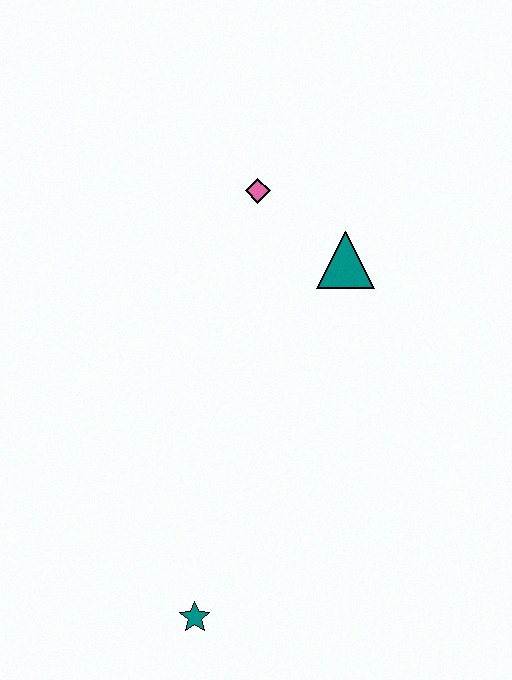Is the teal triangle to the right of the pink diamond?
Yes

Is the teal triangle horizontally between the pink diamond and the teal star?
No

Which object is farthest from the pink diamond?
The teal star is farthest from the pink diamond.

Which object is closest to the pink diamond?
The teal triangle is closest to the pink diamond.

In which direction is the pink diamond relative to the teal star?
The pink diamond is above the teal star.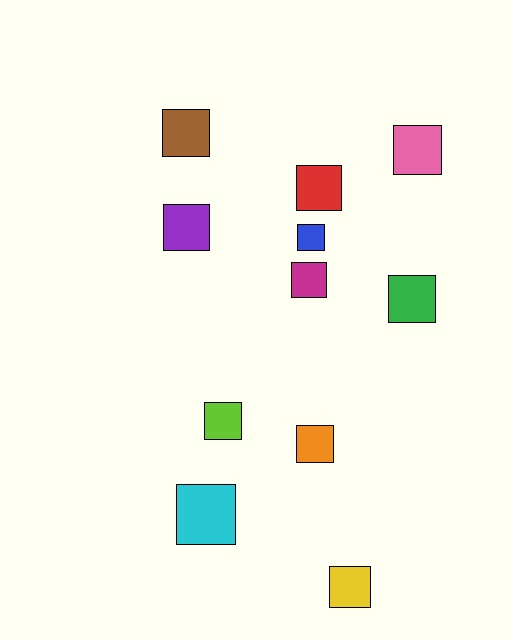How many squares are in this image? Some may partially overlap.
There are 11 squares.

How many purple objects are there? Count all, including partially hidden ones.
There is 1 purple object.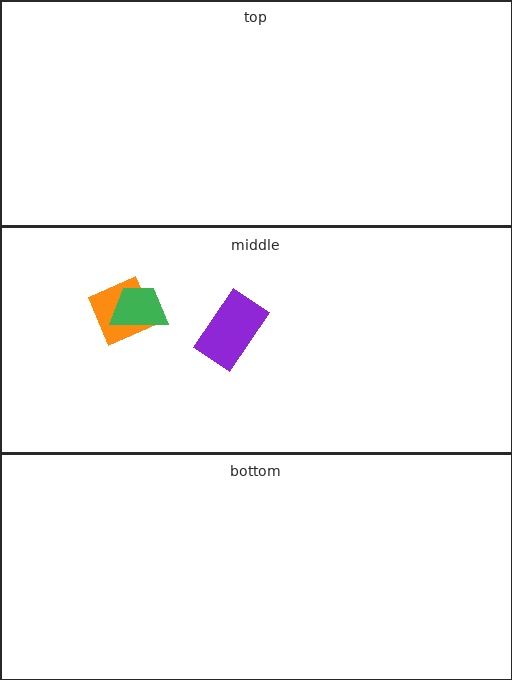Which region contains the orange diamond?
The middle region.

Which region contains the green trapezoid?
The middle region.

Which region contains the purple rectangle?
The middle region.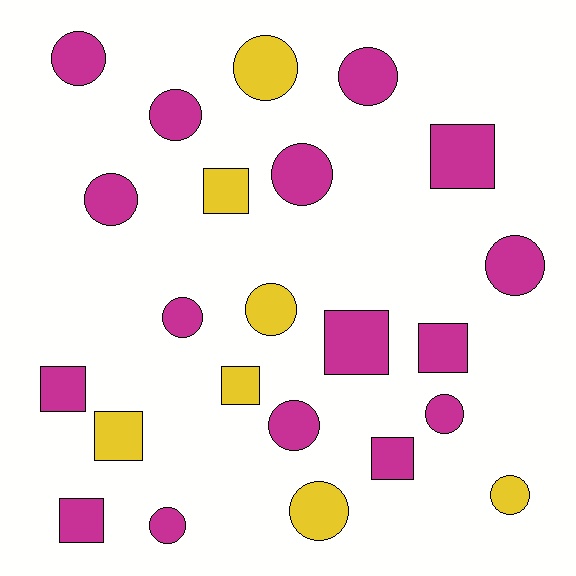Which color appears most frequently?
Magenta, with 16 objects.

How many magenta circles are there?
There are 10 magenta circles.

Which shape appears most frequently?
Circle, with 14 objects.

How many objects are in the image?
There are 23 objects.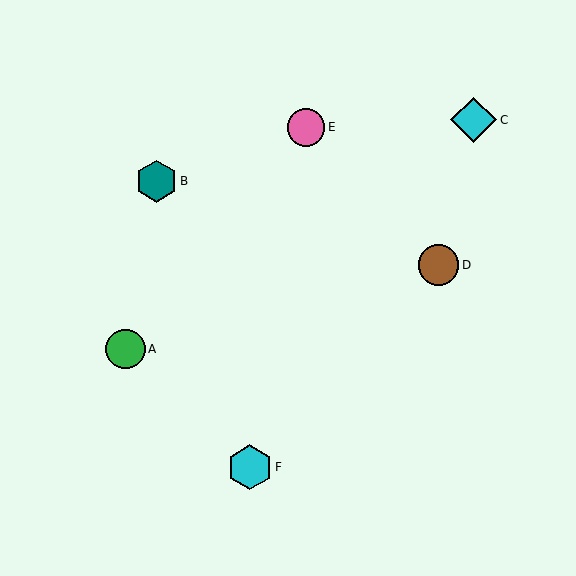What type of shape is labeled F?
Shape F is a cyan hexagon.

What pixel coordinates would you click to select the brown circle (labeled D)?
Click at (438, 265) to select the brown circle D.